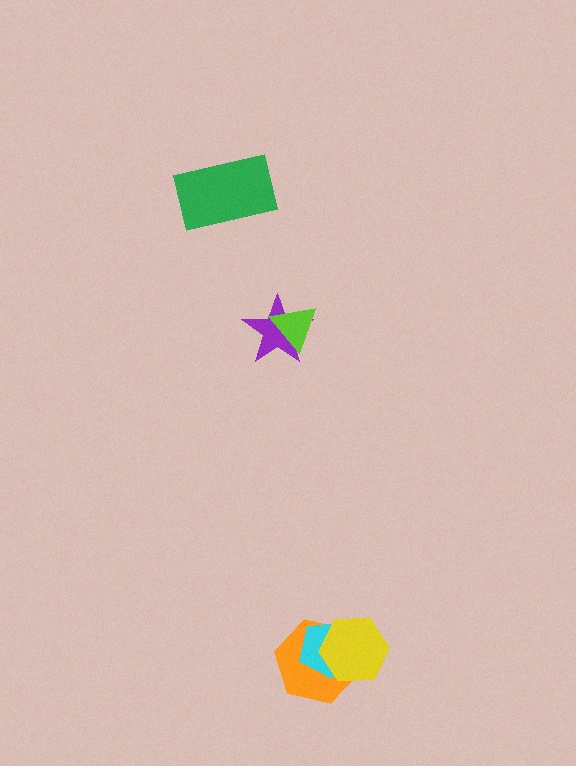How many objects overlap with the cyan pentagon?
2 objects overlap with the cyan pentagon.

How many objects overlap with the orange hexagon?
2 objects overlap with the orange hexagon.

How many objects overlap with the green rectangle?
0 objects overlap with the green rectangle.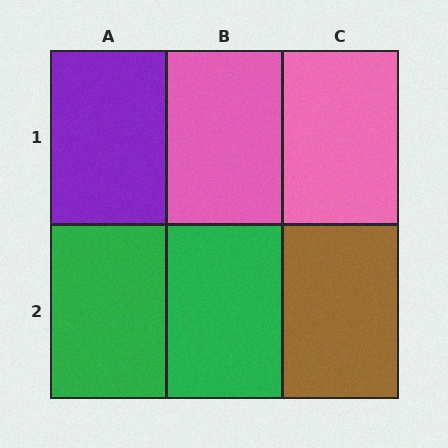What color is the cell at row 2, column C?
Brown.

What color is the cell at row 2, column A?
Green.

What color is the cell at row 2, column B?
Green.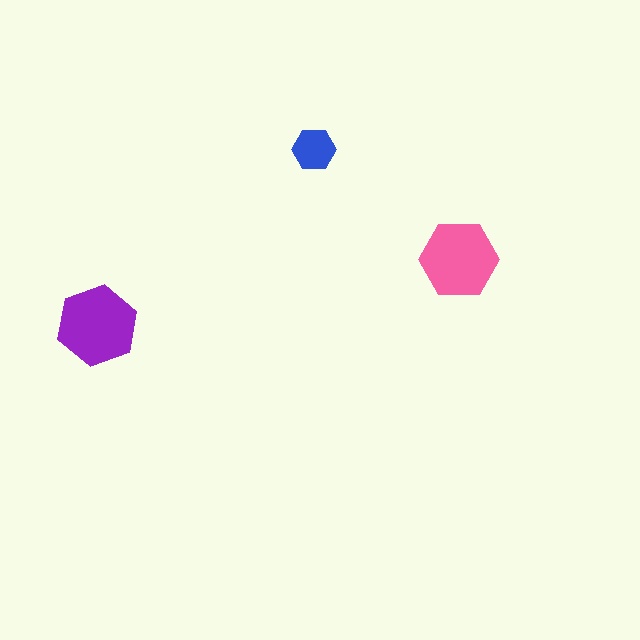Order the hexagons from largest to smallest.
the purple one, the pink one, the blue one.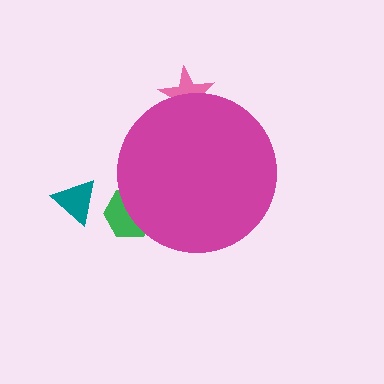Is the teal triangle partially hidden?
No, the teal triangle is fully visible.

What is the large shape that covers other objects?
A magenta circle.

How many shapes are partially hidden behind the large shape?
2 shapes are partially hidden.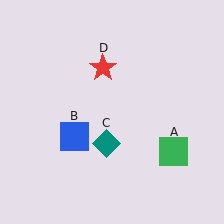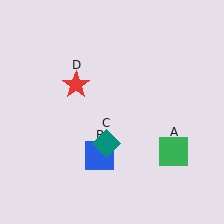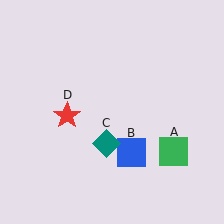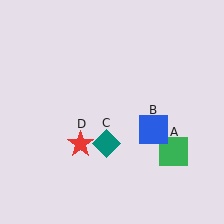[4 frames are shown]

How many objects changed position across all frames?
2 objects changed position: blue square (object B), red star (object D).